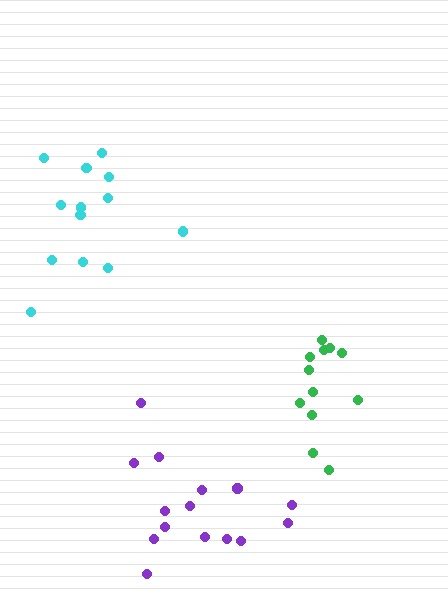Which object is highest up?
The cyan cluster is topmost.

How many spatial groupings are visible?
There are 3 spatial groupings.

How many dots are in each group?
Group 1: 15 dots, Group 2: 12 dots, Group 3: 13 dots (40 total).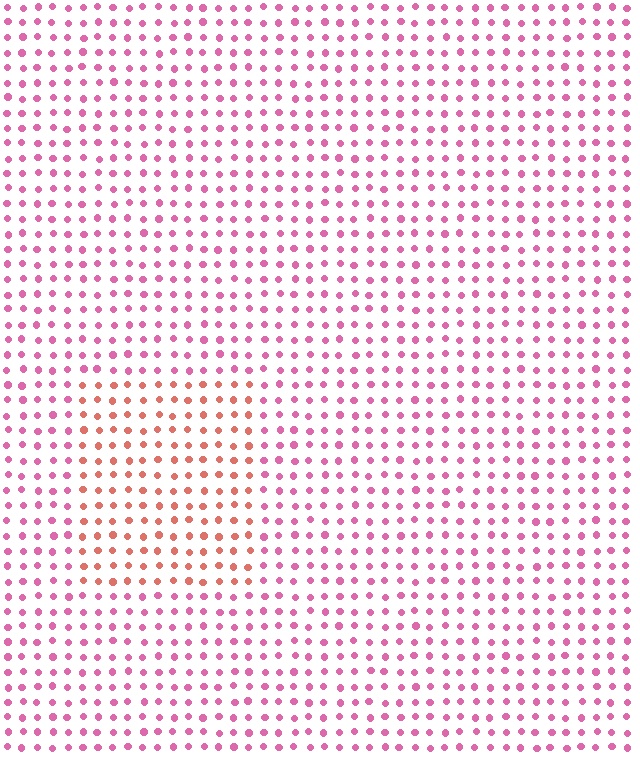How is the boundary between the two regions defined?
The boundary is defined purely by a slight shift in hue (about 40 degrees). Spacing, size, and orientation are identical on both sides.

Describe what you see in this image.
The image is filled with small pink elements in a uniform arrangement. A rectangle-shaped region is visible where the elements are tinted to a slightly different hue, forming a subtle color boundary.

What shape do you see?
I see a rectangle.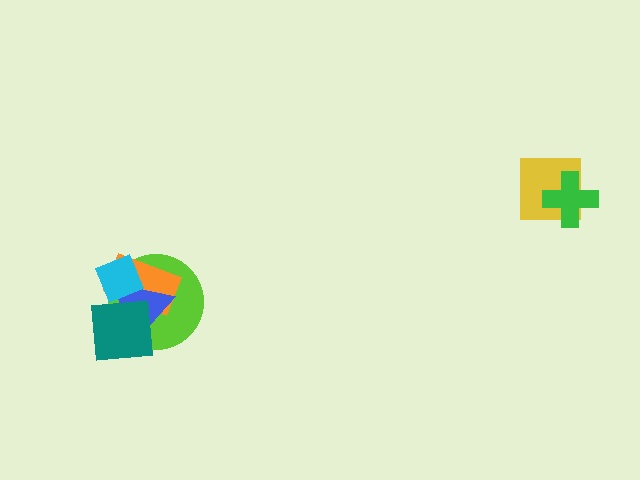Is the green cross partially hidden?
No, no other shape covers it.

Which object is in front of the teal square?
The cyan diamond is in front of the teal square.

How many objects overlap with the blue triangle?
4 objects overlap with the blue triangle.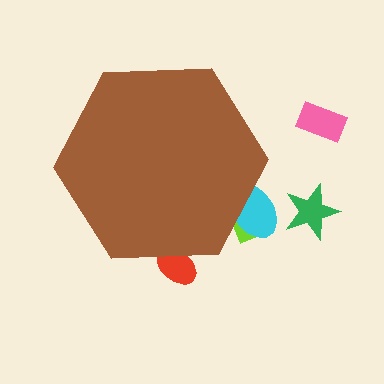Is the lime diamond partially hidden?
Yes, the lime diamond is partially hidden behind the brown hexagon.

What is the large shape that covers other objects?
A brown hexagon.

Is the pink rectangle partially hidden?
No, the pink rectangle is fully visible.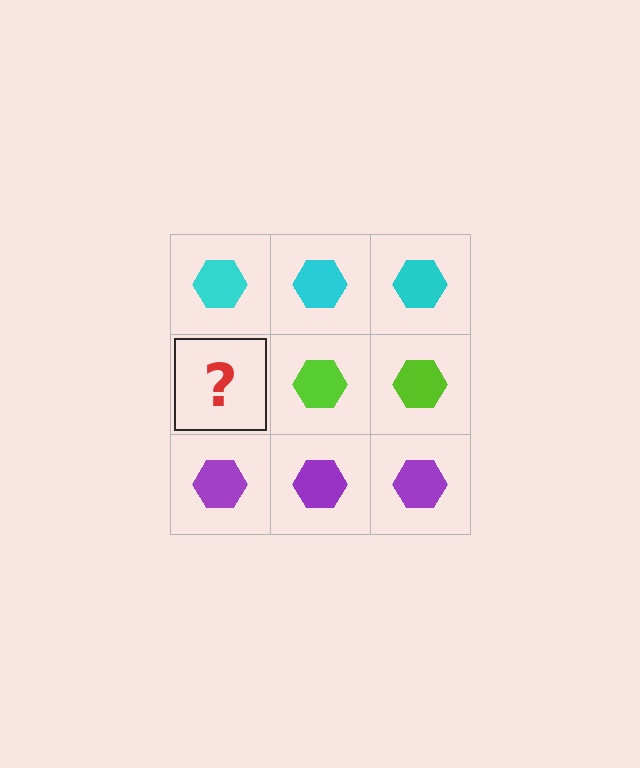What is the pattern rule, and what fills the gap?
The rule is that each row has a consistent color. The gap should be filled with a lime hexagon.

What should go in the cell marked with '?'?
The missing cell should contain a lime hexagon.